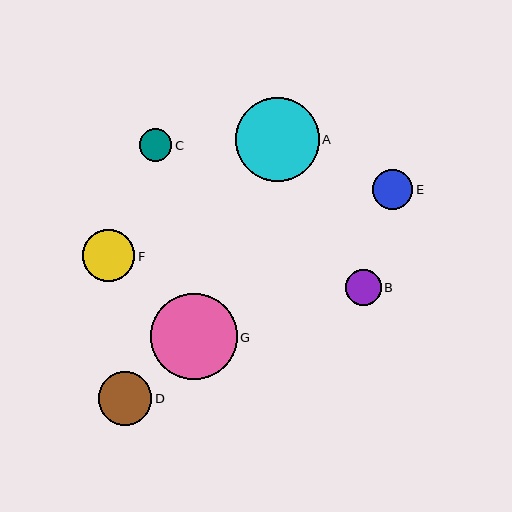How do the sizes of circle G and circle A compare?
Circle G and circle A are approximately the same size.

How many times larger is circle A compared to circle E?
Circle A is approximately 2.1 times the size of circle E.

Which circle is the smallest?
Circle C is the smallest with a size of approximately 33 pixels.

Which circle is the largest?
Circle G is the largest with a size of approximately 87 pixels.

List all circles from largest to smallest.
From largest to smallest: G, A, D, F, E, B, C.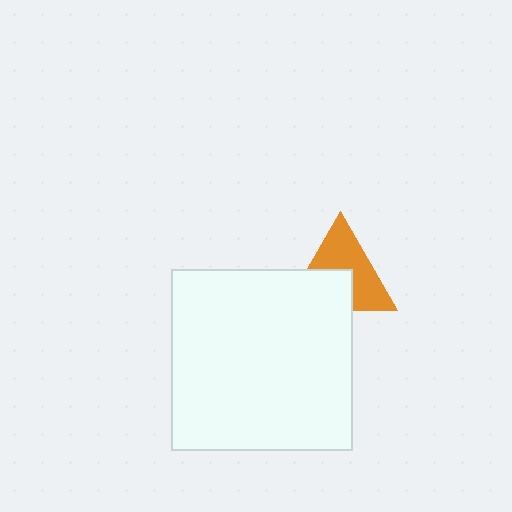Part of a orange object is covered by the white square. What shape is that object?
It is a triangle.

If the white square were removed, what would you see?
You would see the complete orange triangle.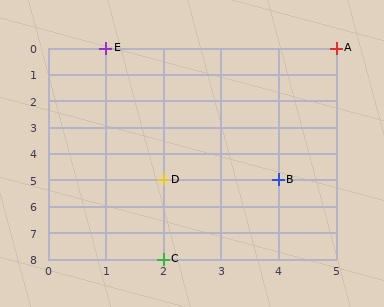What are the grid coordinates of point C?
Point C is at grid coordinates (2, 8).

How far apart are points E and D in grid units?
Points E and D are 1 column and 5 rows apart (about 5.1 grid units diagonally).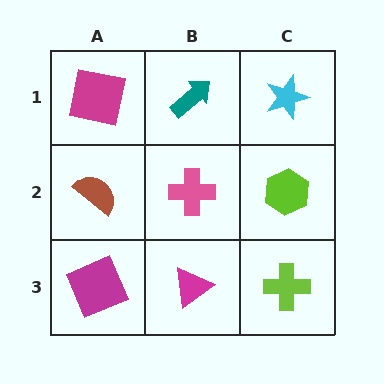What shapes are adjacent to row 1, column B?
A pink cross (row 2, column B), a magenta square (row 1, column A), a cyan star (row 1, column C).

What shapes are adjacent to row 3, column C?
A lime hexagon (row 2, column C), a magenta triangle (row 3, column B).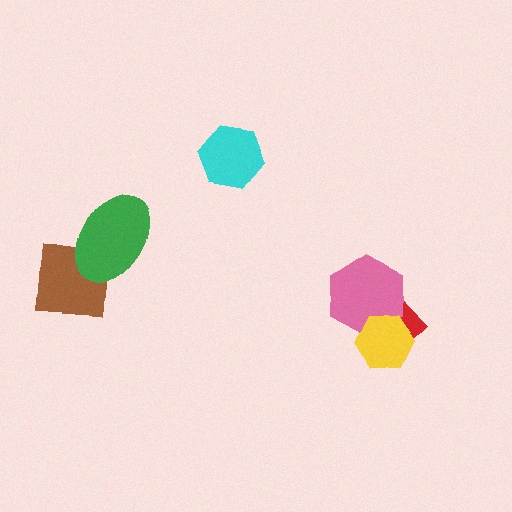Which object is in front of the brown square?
The green ellipse is in front of the brown square.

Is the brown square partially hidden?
Yes, it is partially covered by another shape.